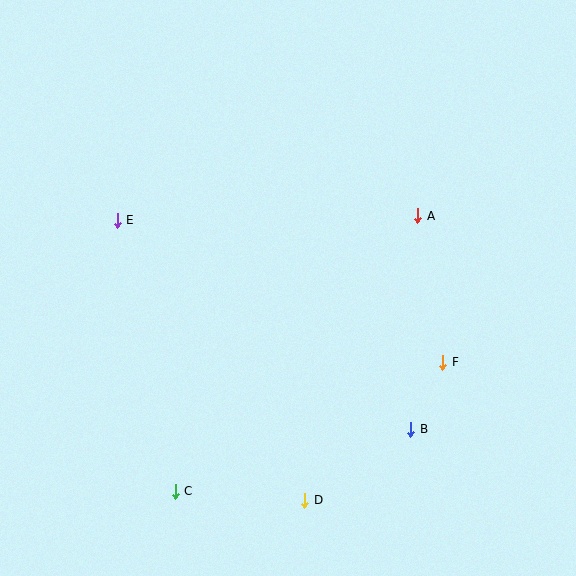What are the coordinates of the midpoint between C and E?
The midpoint between C and E is at (146, 356).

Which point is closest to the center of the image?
Point A at (418, 216) is closest to the center.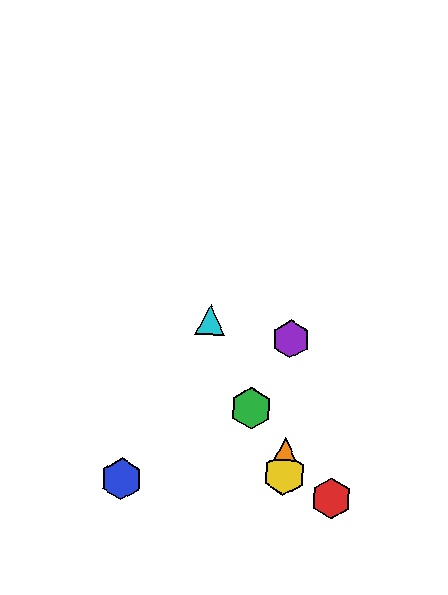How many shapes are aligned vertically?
3 shapes (the yellow hexagon, the purple hexagon, the orange triangle) are aligned vertically.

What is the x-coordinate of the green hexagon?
The green hexagon is at x≈251.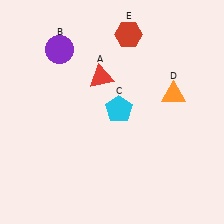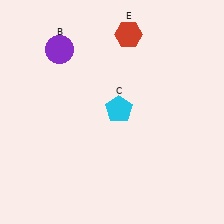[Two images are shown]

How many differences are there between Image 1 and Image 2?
There are 2 differences between the two images.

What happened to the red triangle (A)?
The red triangle (A) was removed in Image 2. It was in the top-left area of Image 1.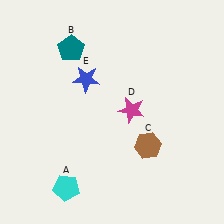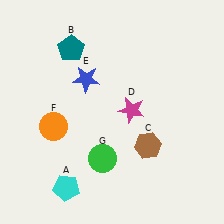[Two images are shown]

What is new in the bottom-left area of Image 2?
An orange circle (F) was added in the bottom-left area of Image 2.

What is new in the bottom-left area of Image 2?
A green circle (G) was added in the bottom-left area of Image 2.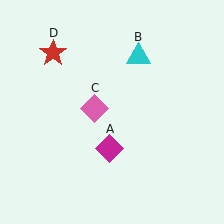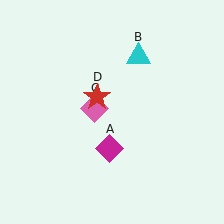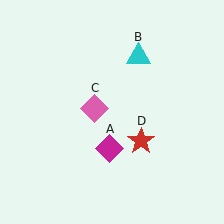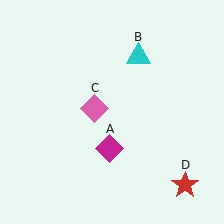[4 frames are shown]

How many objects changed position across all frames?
1 object changed position: red star (object D).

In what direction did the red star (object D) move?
The red star (object D) moved down and to the right.